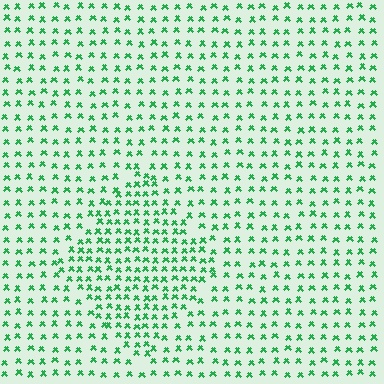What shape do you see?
I see a diamond.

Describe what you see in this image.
The image contains small green elements arranged at two different densities. A diamond-shaped region is visible where the elements are more densely packed than the surrounding area.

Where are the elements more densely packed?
The elements are more densely packed inside the diamond boundary.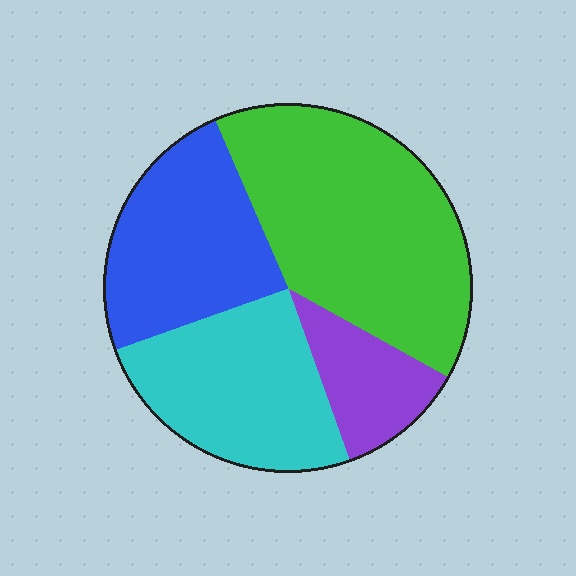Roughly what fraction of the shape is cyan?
Cyan takes up between a sixth and a third of the shape.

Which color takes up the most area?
Green, at roughly 40%.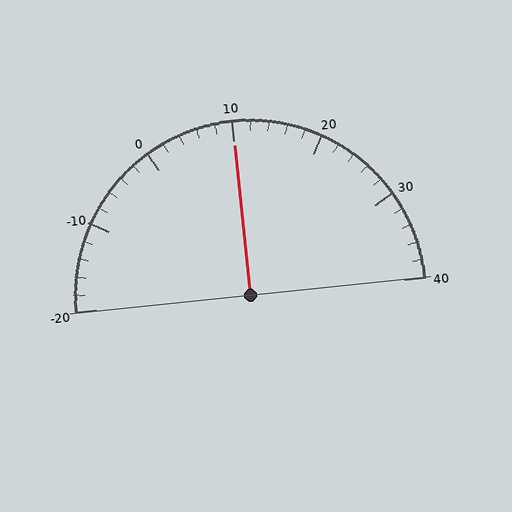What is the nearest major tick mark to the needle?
The nearest major tick mark is 10.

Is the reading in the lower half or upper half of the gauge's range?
The reading is in the upper half of the range (-20 to 40).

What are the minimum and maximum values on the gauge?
The gauge ranges from -20 to 40.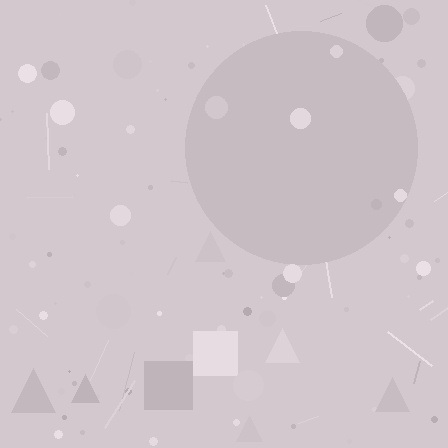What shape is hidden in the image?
A circle is hidden in the image.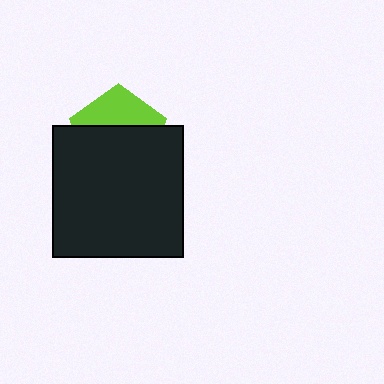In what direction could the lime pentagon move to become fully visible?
The lime pentagon could move up. That would shift it out from behind the black rectangle entirely.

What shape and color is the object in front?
The object in front is a black rectangle.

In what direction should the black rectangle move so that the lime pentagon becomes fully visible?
The black rectangle should move down. That is the shortest direction to clear the overlap and leave the lime pentagon fully visible.